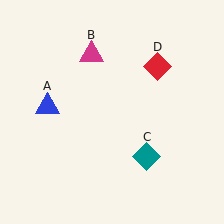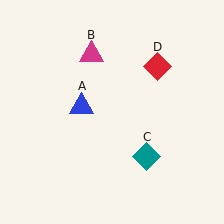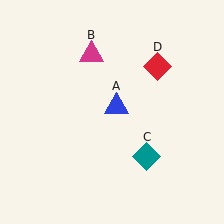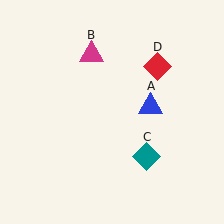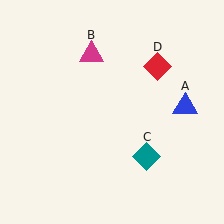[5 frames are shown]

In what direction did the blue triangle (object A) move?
The blue triangle (object A) moved right.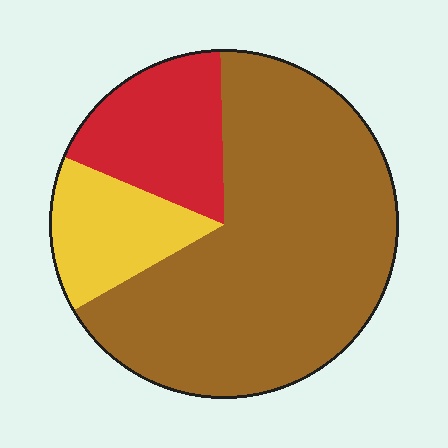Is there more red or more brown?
Brown.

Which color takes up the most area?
Brown, at roughly 65%.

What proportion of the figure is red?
Red takes up about one fifth (1/5) of the figure.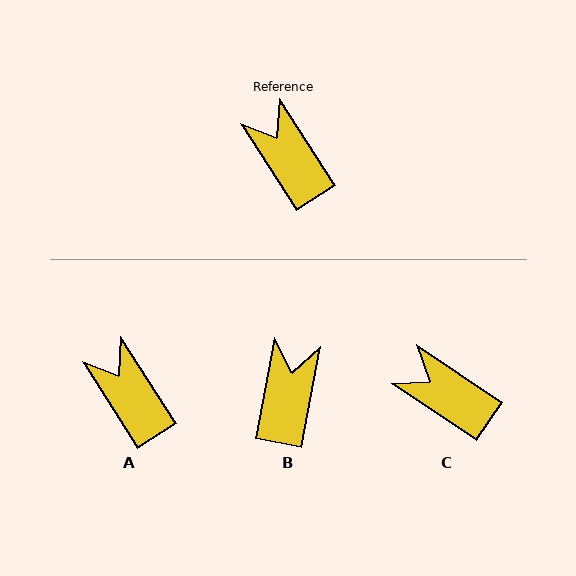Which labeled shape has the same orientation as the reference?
A.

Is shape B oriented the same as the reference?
No, it is off by about 44 degrees.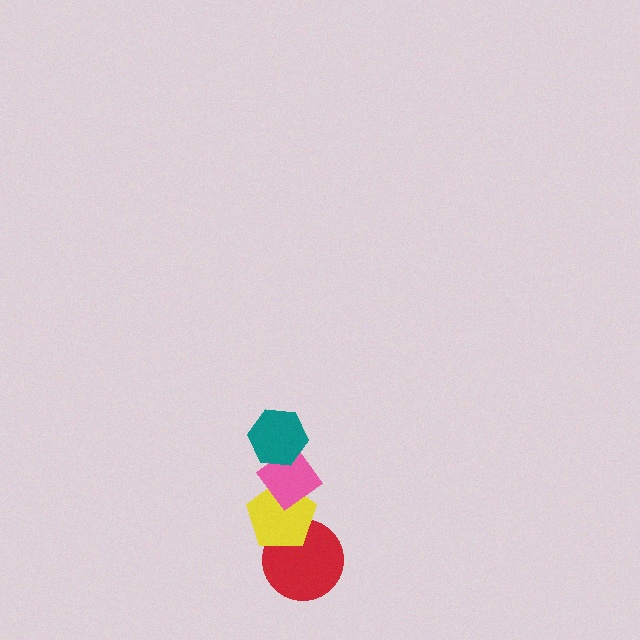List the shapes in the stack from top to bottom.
From top to bottom: the teal hexagon, the pink diamond, the yellow pentagon, the red circle.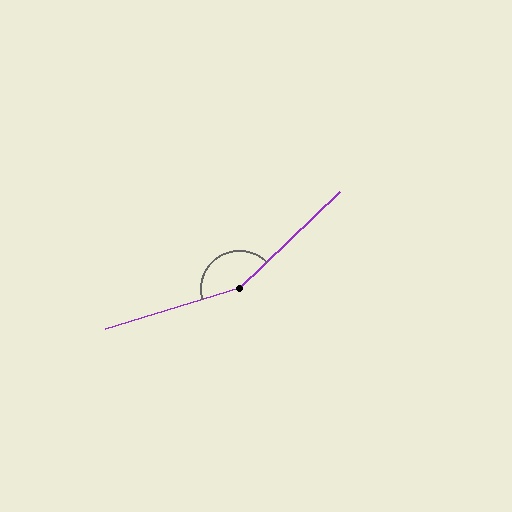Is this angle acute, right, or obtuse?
It is obtuse.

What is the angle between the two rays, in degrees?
Approximately 153 degrees.